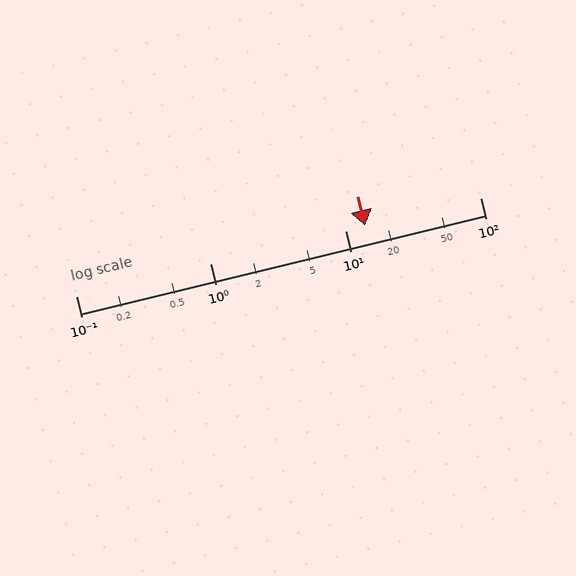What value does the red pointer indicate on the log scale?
The pointer indicates approximately 14.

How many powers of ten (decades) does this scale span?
The scale spans 3 decades, from 0.1 to 100.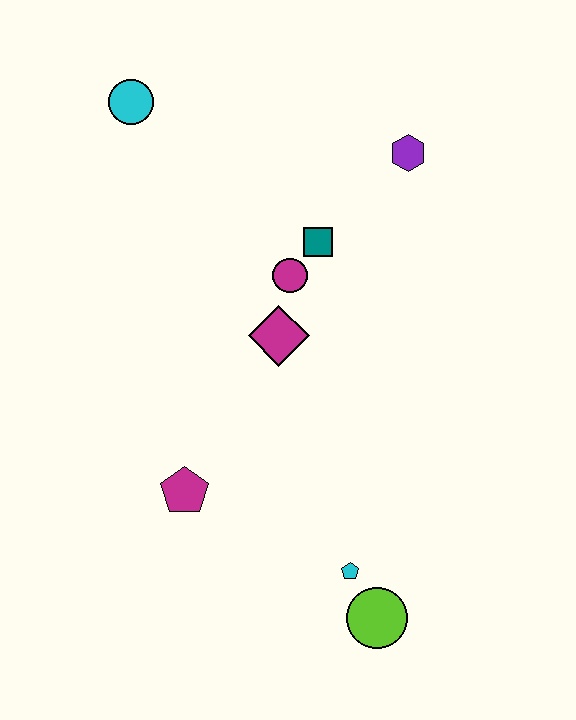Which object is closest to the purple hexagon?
The teal square is closest to the purple hexagon.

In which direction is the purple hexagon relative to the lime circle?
The purple hexagon is above the lime circle.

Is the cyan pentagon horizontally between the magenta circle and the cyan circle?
No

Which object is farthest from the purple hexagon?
The lime circle is farthest from the purple hexagon.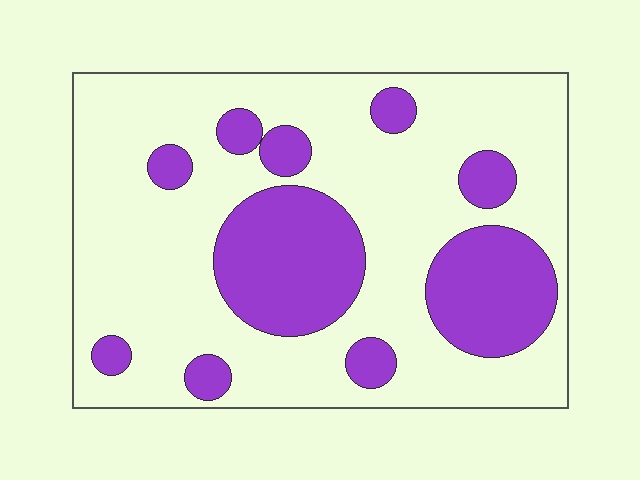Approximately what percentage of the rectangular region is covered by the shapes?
Approximately 30%.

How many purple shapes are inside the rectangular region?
10.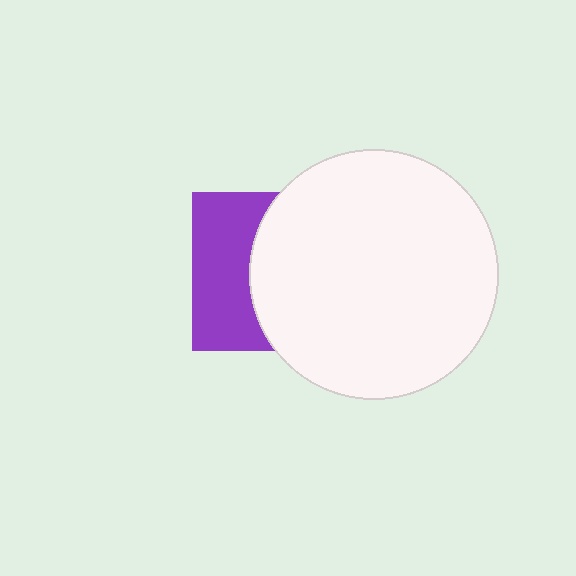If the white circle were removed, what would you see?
You would see the complete purple square.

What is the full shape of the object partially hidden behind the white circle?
The partially hidden object is a purple square.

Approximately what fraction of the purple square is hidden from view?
Roughly 58% of the purple square is hidden behind the white circle.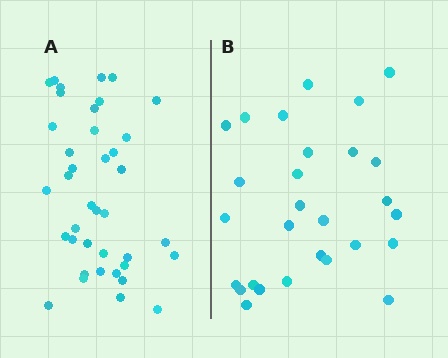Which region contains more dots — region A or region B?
Region A (the left region) has more dots.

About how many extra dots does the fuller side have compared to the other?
Region A has roughly 12 or so more dots than region B.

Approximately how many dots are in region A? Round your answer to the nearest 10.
About 40 dots. (The exact count is 39, which rounds to 40.)